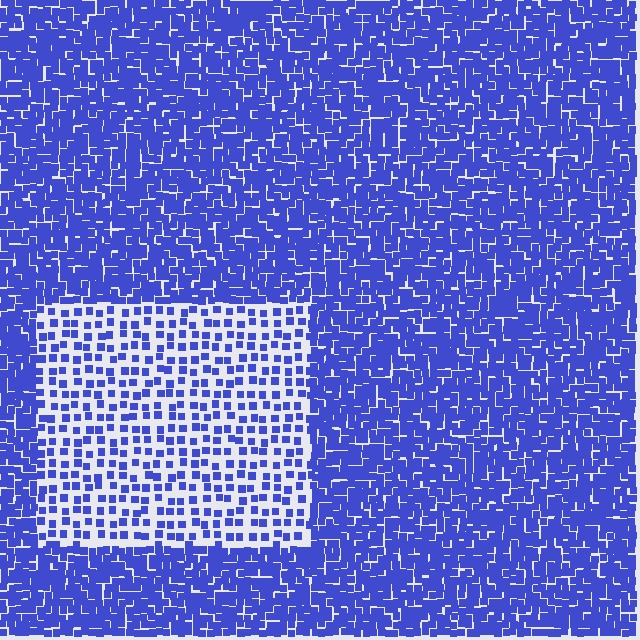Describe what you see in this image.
The image contains small blue elements arranged at two different densities. A rectangle-shaped region is visible where the elements are less densely packed than the surrounding area.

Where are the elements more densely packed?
The elements are more densely packed outside the rectangle boundary.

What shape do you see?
I see a rectangle.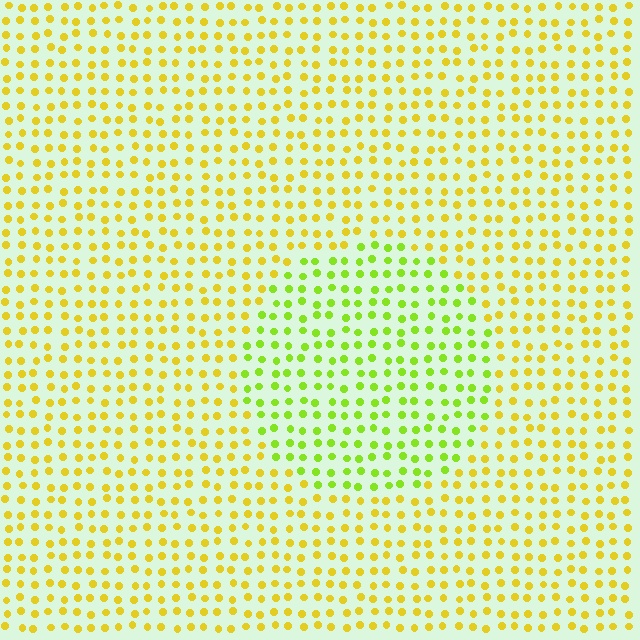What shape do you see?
I see a circle.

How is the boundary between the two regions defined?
The boundary is defined purely by a slight shift in hue (about 36 degrees). Spacing, size, and orientation are identical on both sides.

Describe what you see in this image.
The image is filled with small yellow elements in a uniform arrangement. A circle-shaped region is visible where the elements are tinted to a slightly different hue, forming a subtle color boundary.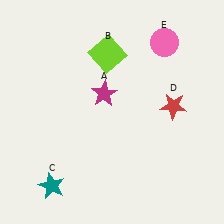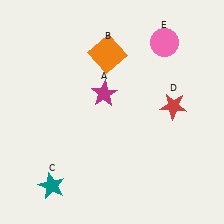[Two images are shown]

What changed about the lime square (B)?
In Image 1, B is lime. In Image 2, it changed to orange.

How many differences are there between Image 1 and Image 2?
There is 1 difference between the two images.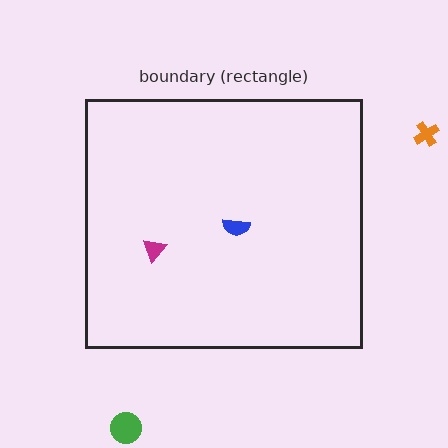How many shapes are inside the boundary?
2 inside, 2 outside.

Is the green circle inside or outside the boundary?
Outside.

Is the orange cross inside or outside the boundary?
Outside.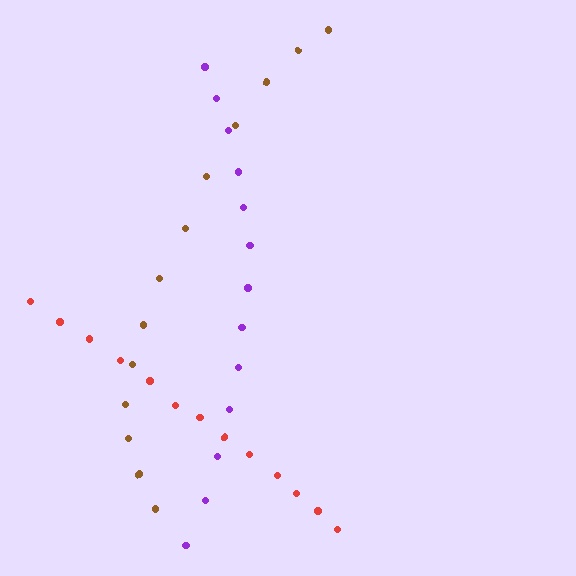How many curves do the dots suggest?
There are 3 distinct paths.